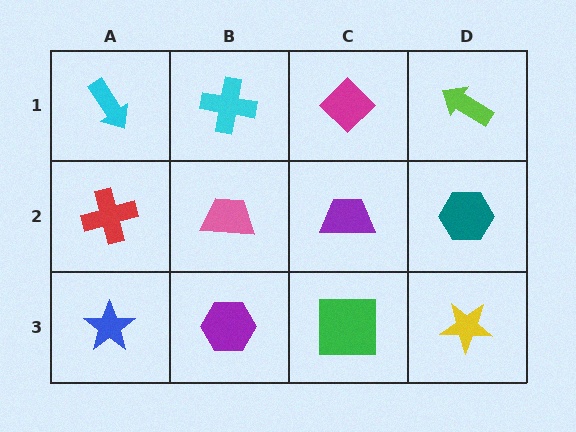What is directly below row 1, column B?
A pink trapezoid.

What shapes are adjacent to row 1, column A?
A red cross (row 2, column A), a cyan cross (row 1, column B).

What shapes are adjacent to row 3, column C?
A purple trapezoid (row 2, column C), a purple hexagon (row 3, column B), a yellow star (row 3, column D).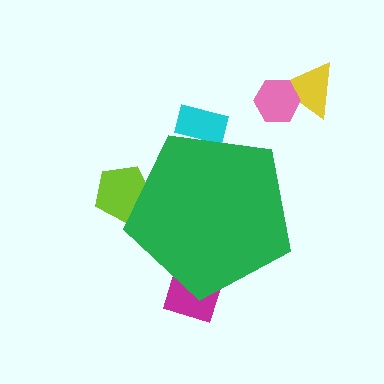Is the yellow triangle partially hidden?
No, the yellow triangle is fully visible.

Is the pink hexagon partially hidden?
No, the pink hexagon is fully visible.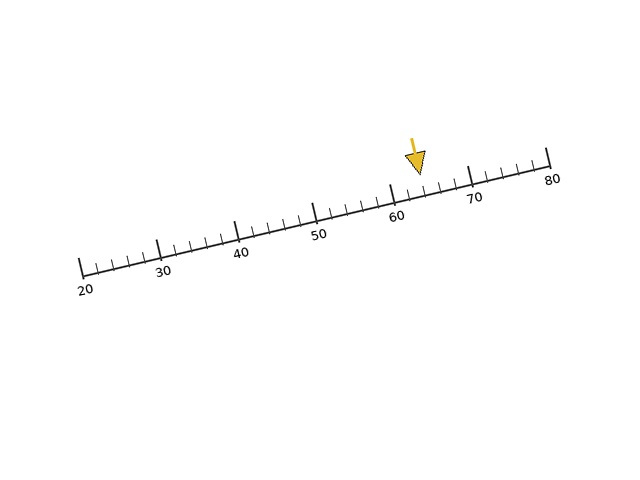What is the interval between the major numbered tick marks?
The major tick marks are spaced 10 units apart.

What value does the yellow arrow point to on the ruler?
The yellow arrow points to approximately 64.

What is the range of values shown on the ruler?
The ruler shows values from 20 to 80.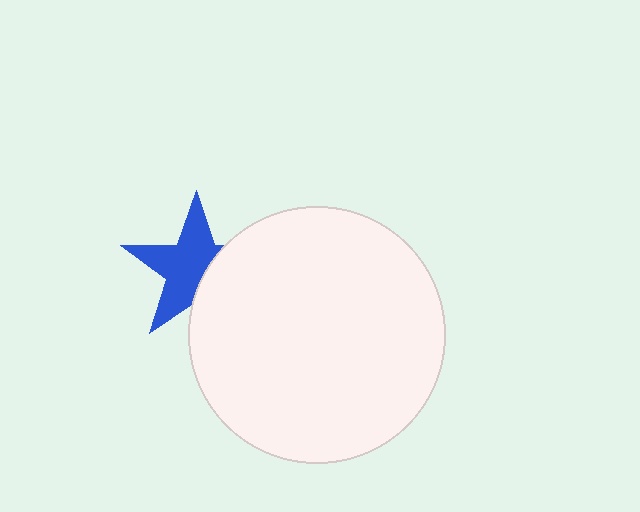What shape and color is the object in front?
The object in front is a white circle.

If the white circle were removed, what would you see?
You would see the complete blue star.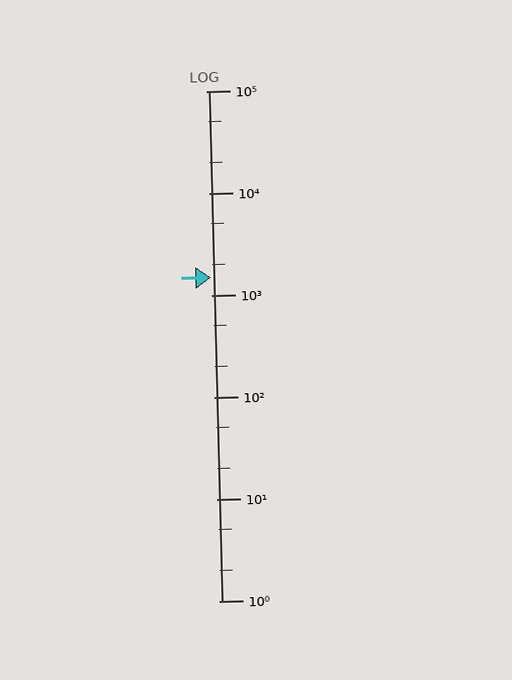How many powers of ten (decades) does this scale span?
The scale spans 5 decades, from 1 to 100000.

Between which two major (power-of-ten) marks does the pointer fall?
The pointer is between 1000 and 10000.